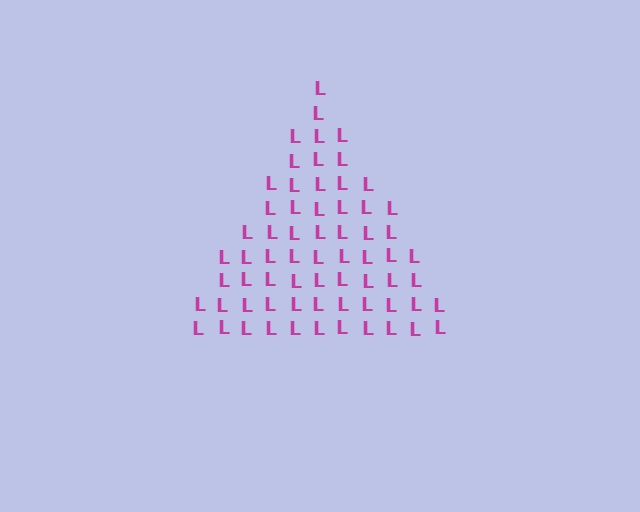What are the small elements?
The small elements are letter L's.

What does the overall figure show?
The overall figure shows a triangle.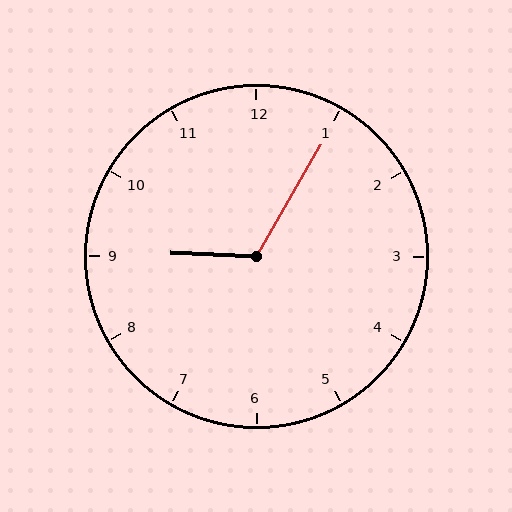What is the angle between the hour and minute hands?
Approximately 118 degrees.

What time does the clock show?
9:05.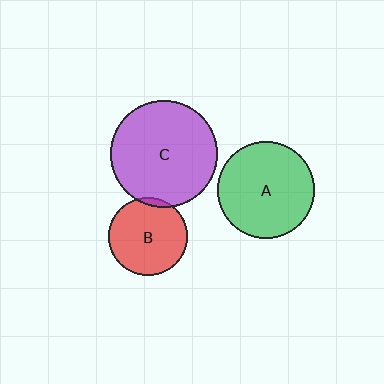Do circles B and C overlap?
Yes.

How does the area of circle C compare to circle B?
Approximately 1.9 times.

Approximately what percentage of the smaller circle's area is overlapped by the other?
Approximately 5%.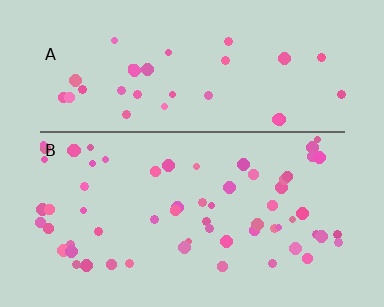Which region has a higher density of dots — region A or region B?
B (the bottom).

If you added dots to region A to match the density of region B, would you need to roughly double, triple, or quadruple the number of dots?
Approximately double.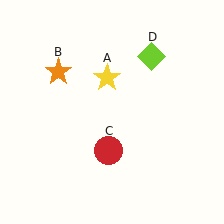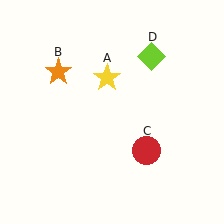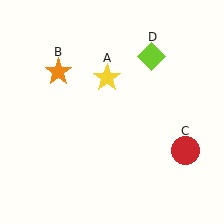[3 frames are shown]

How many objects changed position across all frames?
1 object changed position: red circle (object C).